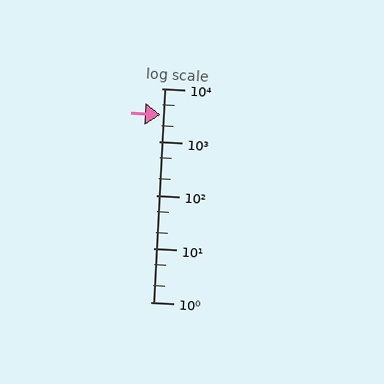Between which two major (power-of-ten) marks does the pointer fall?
The pointer is between 1000 and 10000.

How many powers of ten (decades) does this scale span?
The scale spans 4 decades, from 1 to 10000.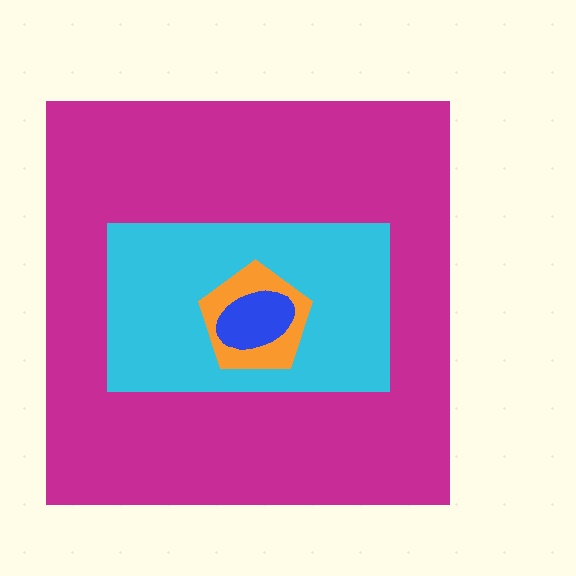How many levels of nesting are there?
4.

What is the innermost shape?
The blue ellipse.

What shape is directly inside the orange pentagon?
The blue ellipse.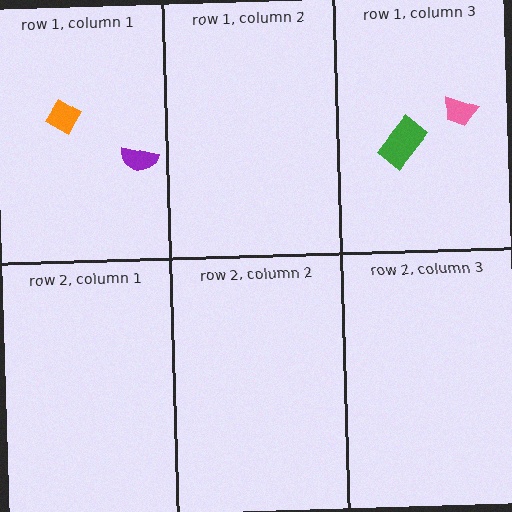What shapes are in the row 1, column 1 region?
The purple semicircle, the orange diamond.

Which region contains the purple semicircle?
The row 1, column 1 region.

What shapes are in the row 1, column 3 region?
The green rectangle, the pink trapezoid.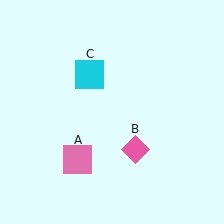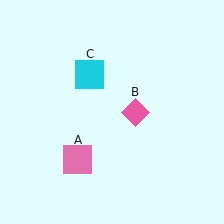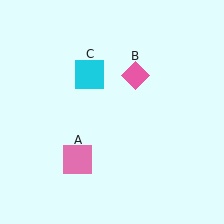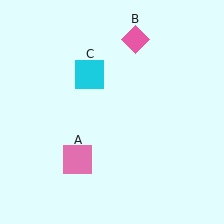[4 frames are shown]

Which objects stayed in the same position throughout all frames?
Pink square (object A) and cyan square (object C) remained stationary.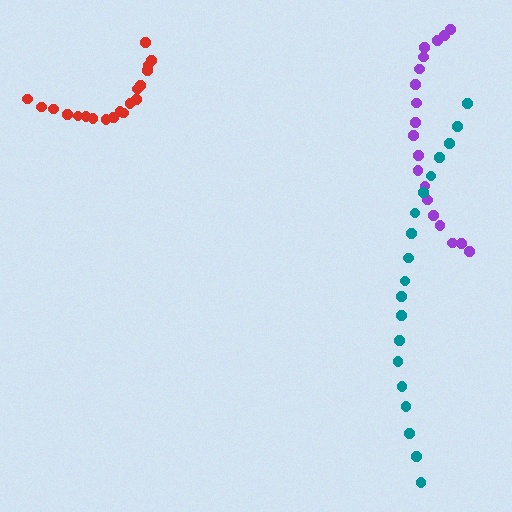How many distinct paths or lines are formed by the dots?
There are 3 distinct paths.